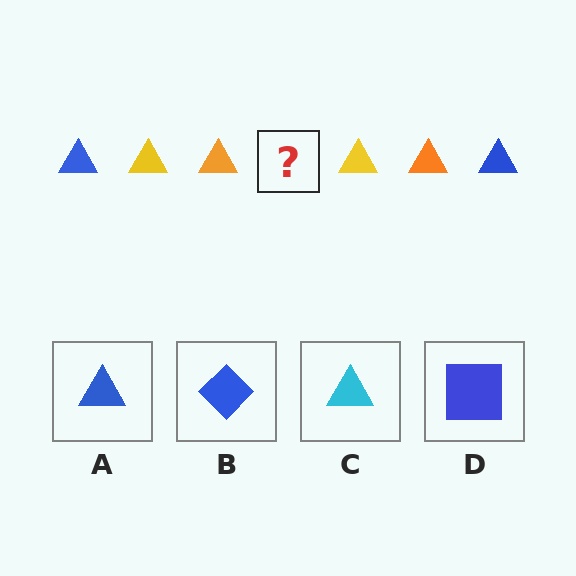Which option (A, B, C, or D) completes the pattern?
A.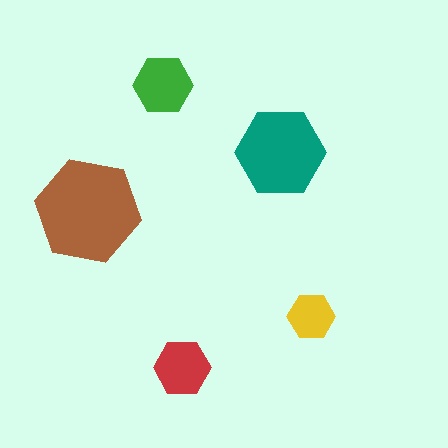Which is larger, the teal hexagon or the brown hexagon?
The brown one.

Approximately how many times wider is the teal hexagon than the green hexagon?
About 1.5 times wider.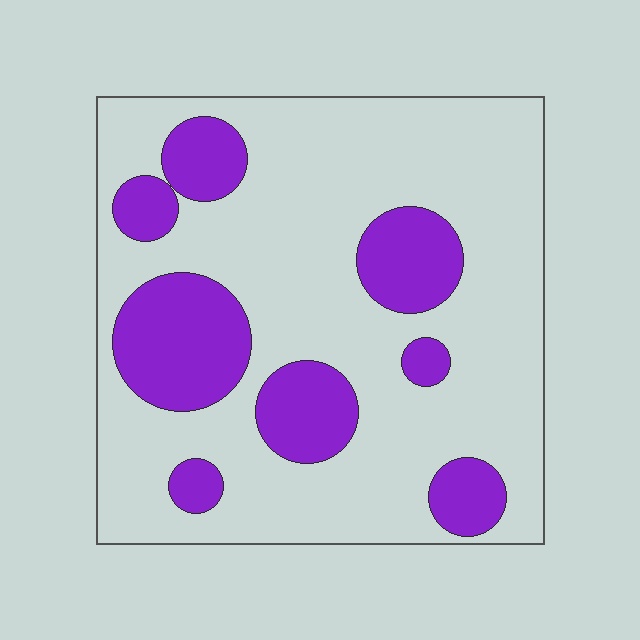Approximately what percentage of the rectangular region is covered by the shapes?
Approximately 25%.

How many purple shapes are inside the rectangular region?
8.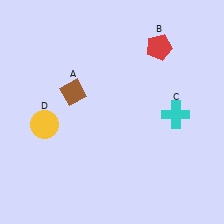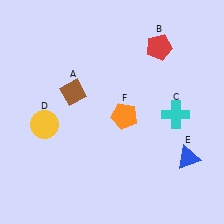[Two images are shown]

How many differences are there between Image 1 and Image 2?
There are 2 differences between the two images.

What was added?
A blue triangle (E), an orange pentagon (F) were added in Image 2.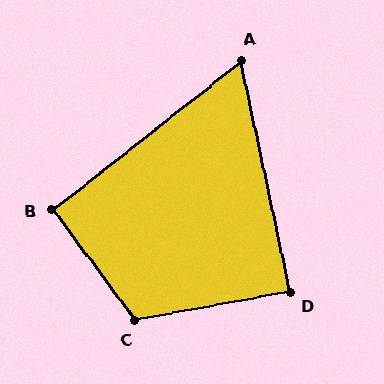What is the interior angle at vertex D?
Approximately 88 degrees (approximately right).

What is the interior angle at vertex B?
Approximately 92 degrees (approximately right).